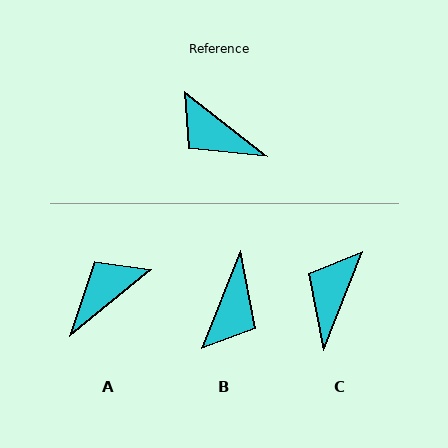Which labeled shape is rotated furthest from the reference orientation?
B, about 107 degrees away.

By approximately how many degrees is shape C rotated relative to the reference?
Approximately 73 degrees clockwise.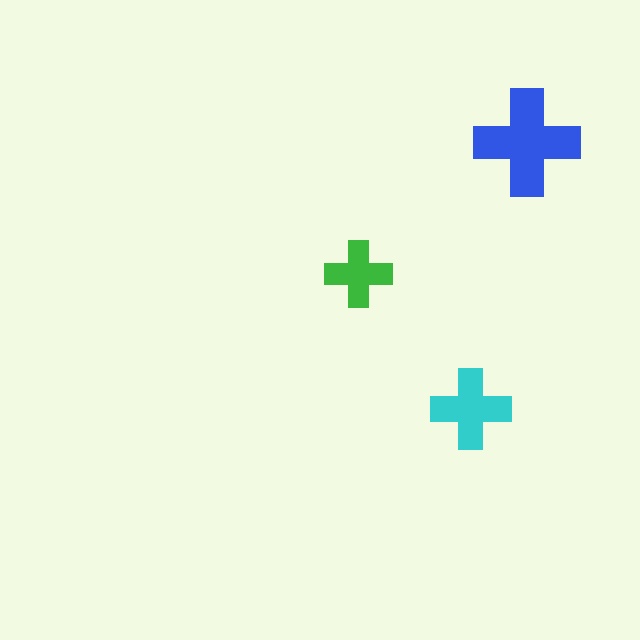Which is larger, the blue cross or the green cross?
The blue one.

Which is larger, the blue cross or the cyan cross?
The blue one.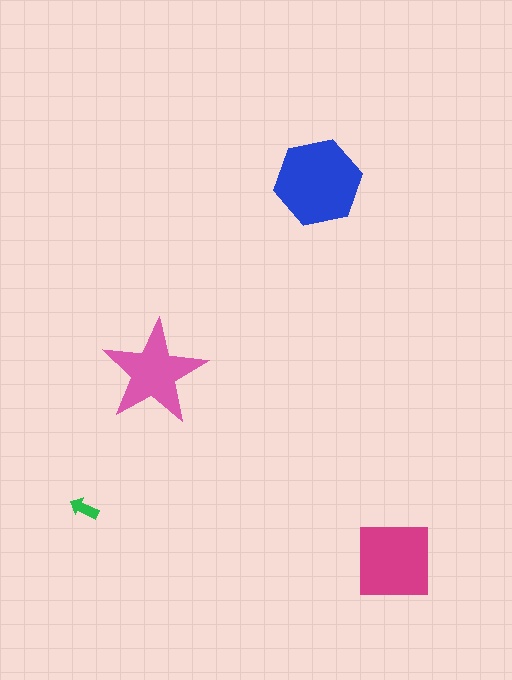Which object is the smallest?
The green arrow.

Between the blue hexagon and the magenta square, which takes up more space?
The blue hexagon.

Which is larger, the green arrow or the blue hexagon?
The blue hexagon.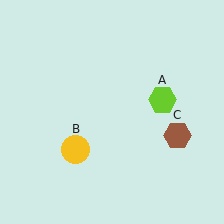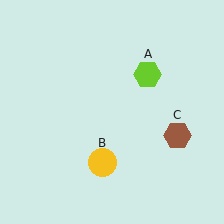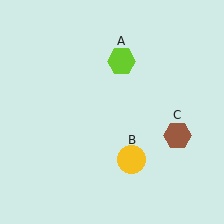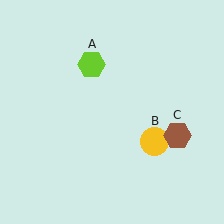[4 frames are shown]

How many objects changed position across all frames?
2 objects changed position: lime hexagon (object A), yellow circle (object B).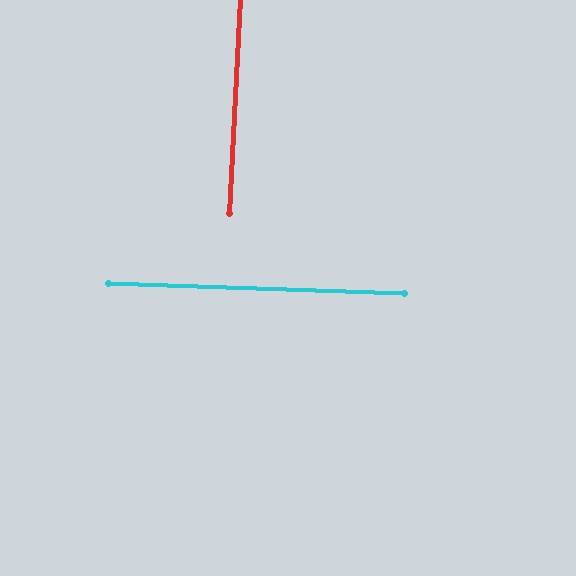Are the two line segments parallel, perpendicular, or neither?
Perpendicular — they meet at approximately 89°.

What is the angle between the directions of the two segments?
Approximately 89 degrees.